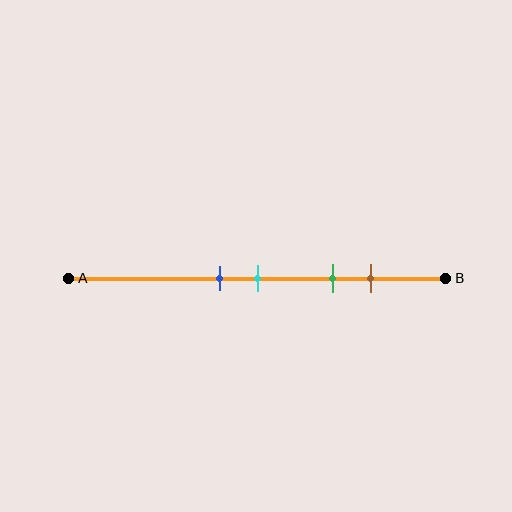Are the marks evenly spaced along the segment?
No, the marks are not evenly spaced.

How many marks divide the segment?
There are 4 marks dividing the segment.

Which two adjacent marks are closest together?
The blue and cyan marks are the closest adjacent pair.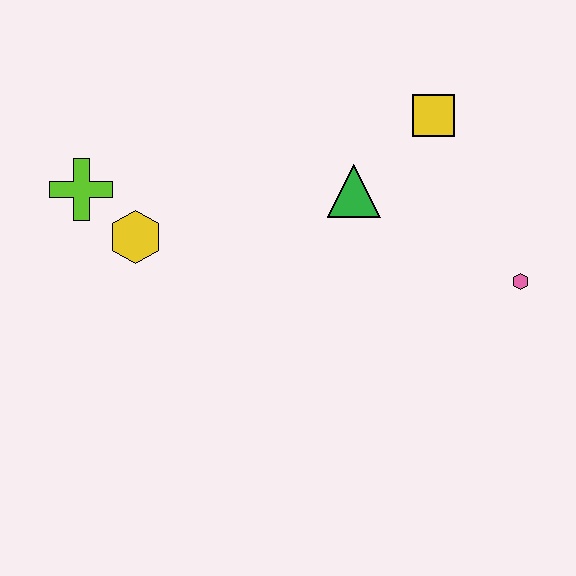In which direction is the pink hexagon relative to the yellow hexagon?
The pink hexagon is to the right of the yellow hexagon.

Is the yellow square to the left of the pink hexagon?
Yes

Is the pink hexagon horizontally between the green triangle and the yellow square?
No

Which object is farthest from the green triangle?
The lime cross is farthest from the green triangle.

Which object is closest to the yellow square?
The green triangle is closest to the yellow square.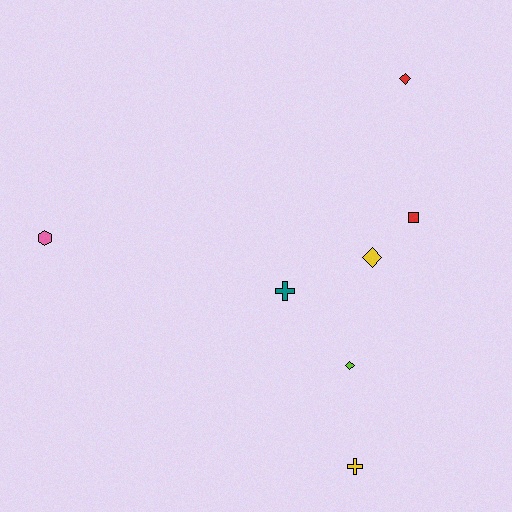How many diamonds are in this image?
There are 3 diamonds.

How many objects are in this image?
There are 7 objects.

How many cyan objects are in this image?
There are no cyan objects.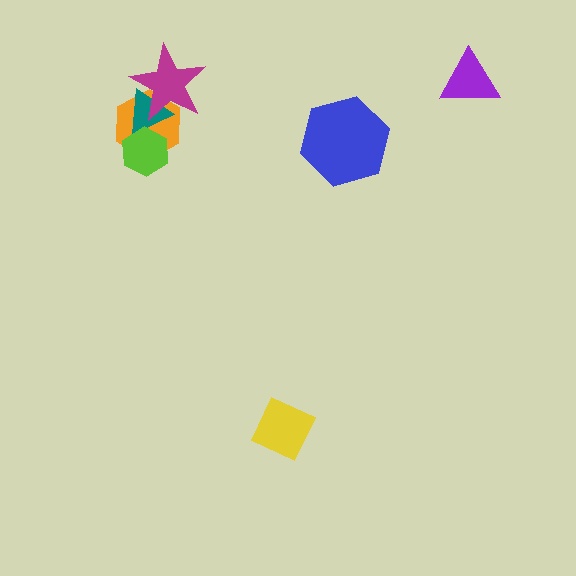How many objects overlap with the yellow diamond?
0 objects overlap with the yellow diamond.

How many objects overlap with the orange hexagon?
3 objects overlap with the orange hexagon.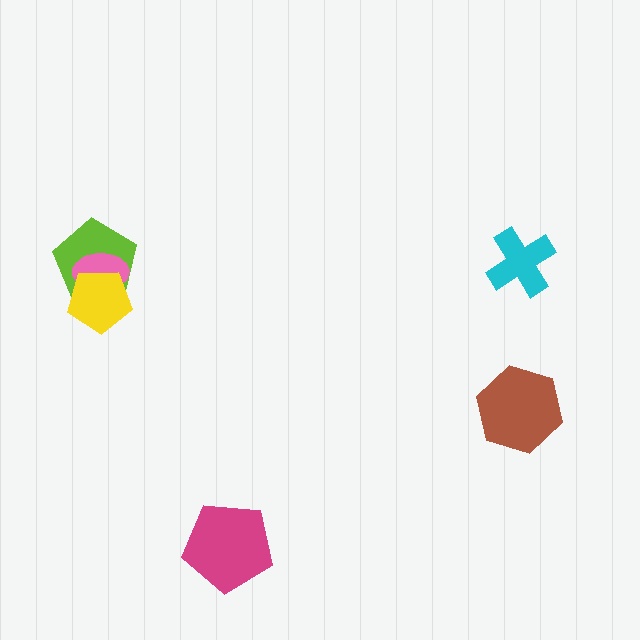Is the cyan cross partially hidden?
No, no other shape covers it.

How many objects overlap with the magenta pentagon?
0 objects overlap with the magenta pentagon.